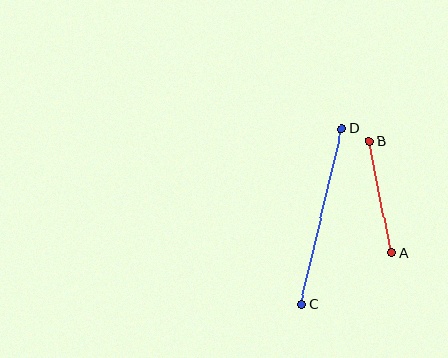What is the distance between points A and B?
The distance is approximately 114 pixels.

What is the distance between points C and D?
The distance is approximately 180 pixels.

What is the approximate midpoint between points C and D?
The midpoint is at approximately (322, 217) pixels.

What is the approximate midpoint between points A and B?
The midpoint is at approximately (381, 197) pixels.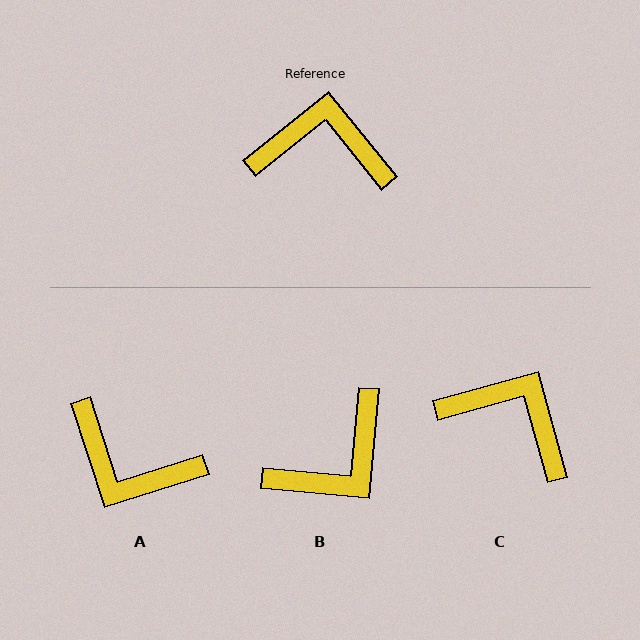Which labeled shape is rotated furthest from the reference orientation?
A, about 159 degrees away.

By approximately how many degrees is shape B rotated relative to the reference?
Approximately 134 degrees clockwise.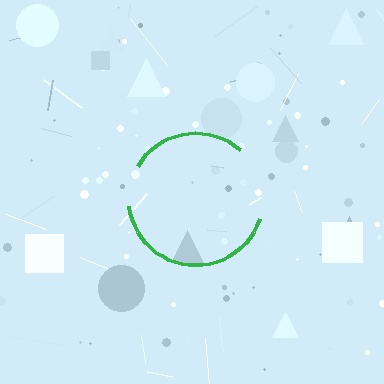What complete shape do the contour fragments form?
The contour fragments form a circle.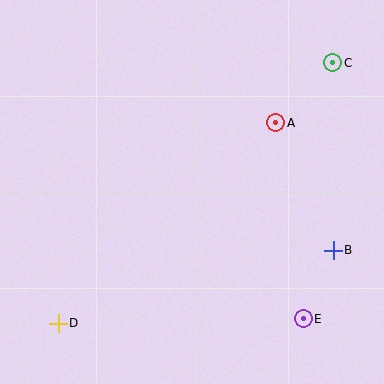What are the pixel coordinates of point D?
Point D is at (58, 323).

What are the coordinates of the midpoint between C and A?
The midpoint between C and A is at (304, 93).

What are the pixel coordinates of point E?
Point E is at (303, 319).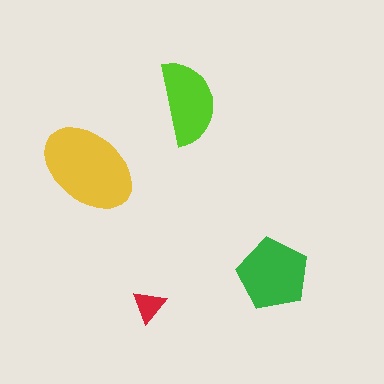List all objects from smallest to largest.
The red triangle, the lime semicircle, the green pentagon, the yellow ellipse.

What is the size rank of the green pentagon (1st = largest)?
2nd.